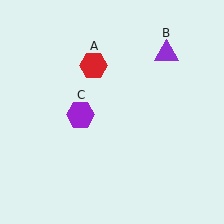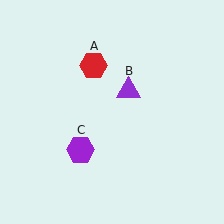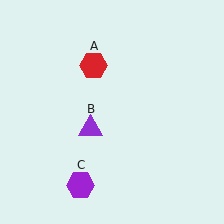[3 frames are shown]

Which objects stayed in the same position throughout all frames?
Red hexagon (object A) remained stationary.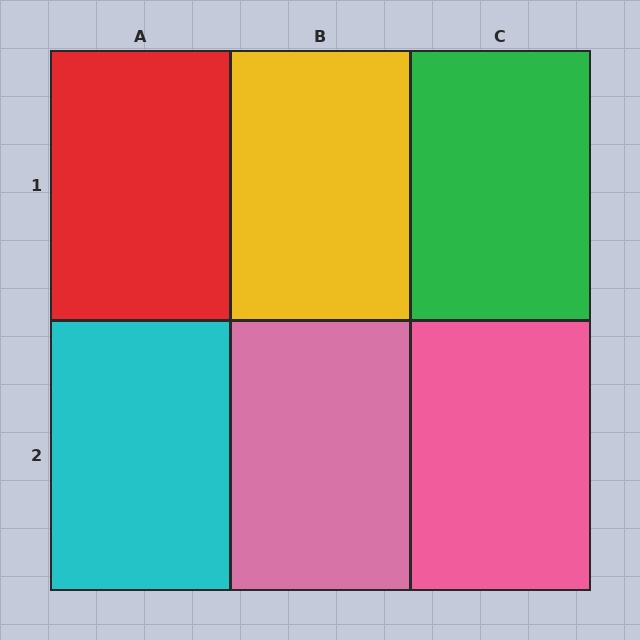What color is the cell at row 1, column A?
Red.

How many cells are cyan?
1 cell is cyan.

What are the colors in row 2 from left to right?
Cyan, pink, pink.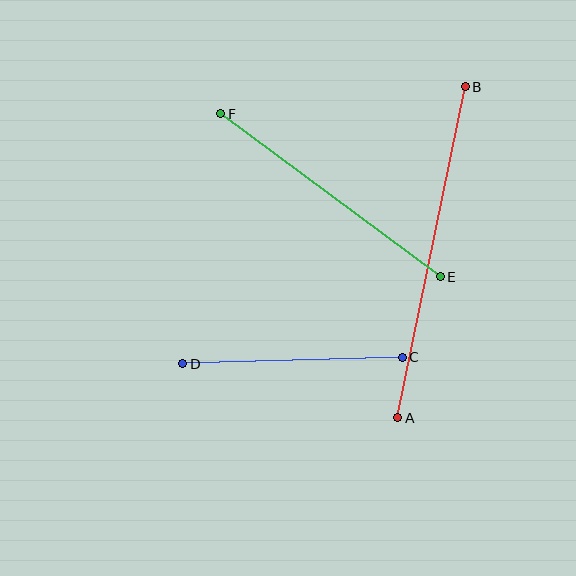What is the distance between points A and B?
The distance is approximately 338 pixels.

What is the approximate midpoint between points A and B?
The midpoint is at approximately (431, 252) pixels.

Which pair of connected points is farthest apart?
Points A and B are farthest apart.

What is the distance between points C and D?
The distance is approximately 220 pixels.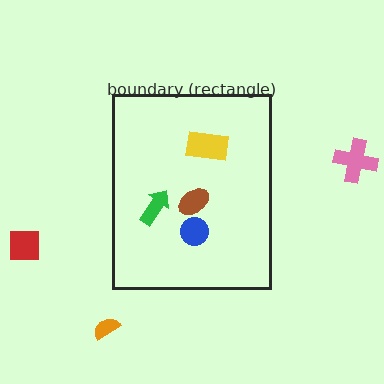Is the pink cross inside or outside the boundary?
Outside.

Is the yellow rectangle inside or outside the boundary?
Inside.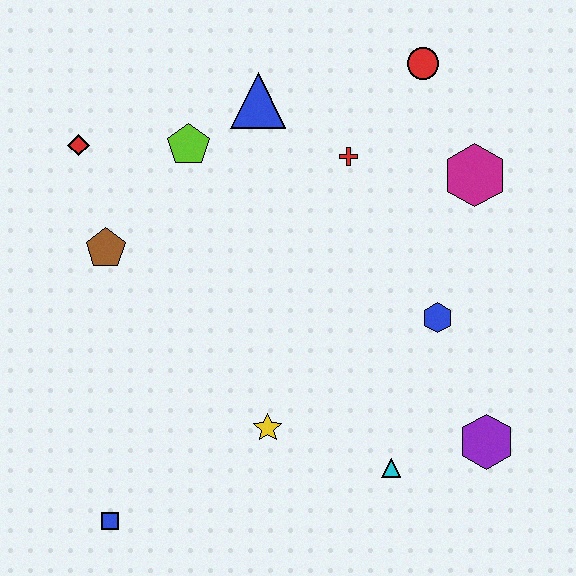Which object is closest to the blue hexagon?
The purple hexagon is closest to the blue hexagon.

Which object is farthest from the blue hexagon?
The red diamond is farthest from the blue hexagon.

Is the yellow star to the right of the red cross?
No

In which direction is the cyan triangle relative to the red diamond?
The cyan triangle is below the red diamond.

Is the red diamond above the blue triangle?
No